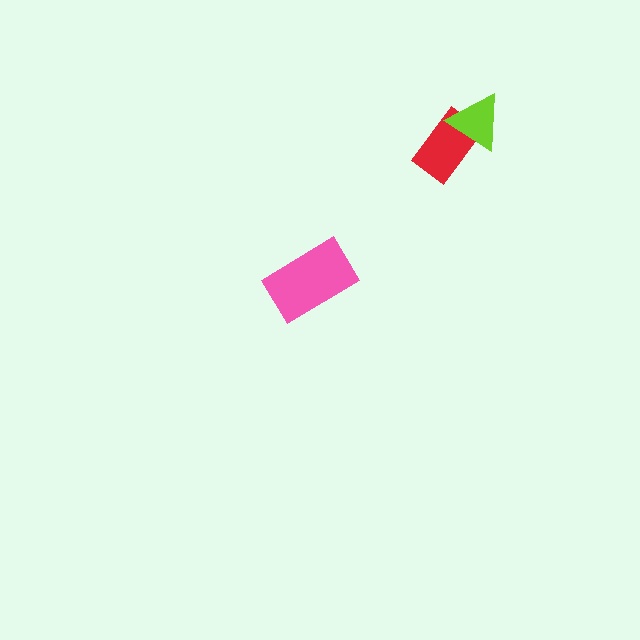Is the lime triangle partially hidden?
No, no other shape covers it.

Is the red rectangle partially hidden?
Yes, it is partially covered by another shape.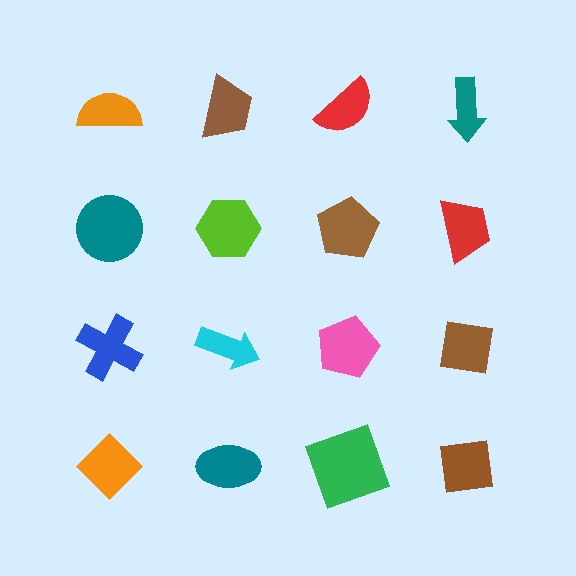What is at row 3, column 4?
A brown square.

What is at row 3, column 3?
A pink pentagon.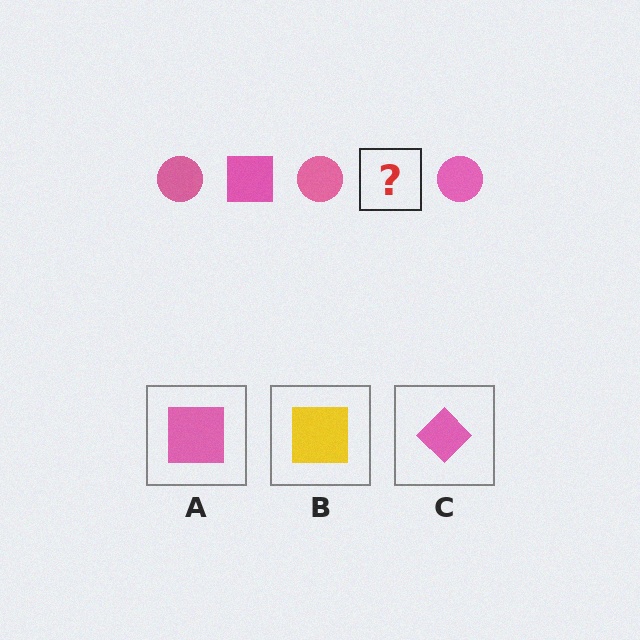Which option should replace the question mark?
Option A.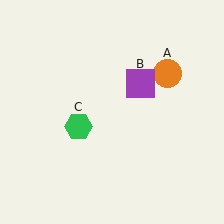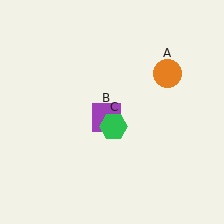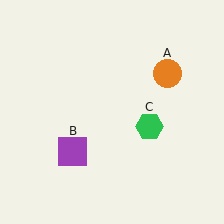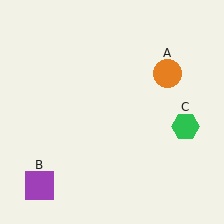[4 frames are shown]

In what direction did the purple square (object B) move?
The purple square (object B) moved down and to the left.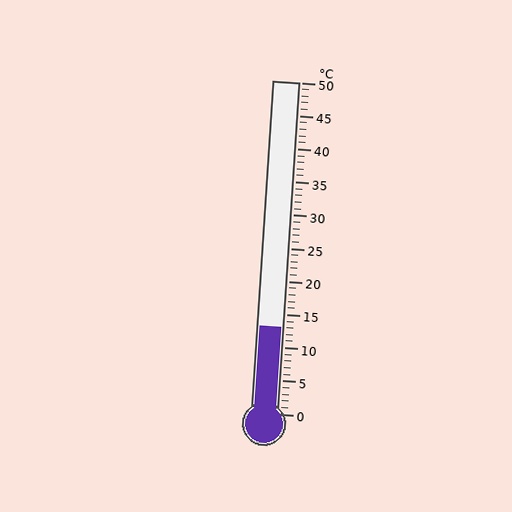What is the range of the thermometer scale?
The thermometer scale ranges from 0°C to 50°C.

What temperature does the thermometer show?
The thermometer shows approximately 13°C.